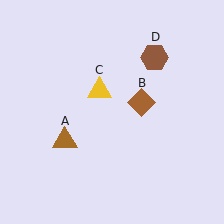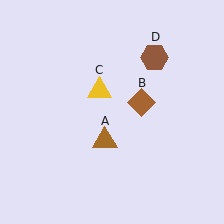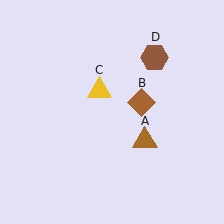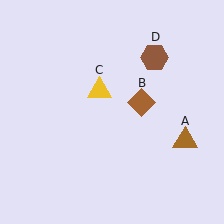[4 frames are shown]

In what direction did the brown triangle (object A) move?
The brown triangle (object A) moved right.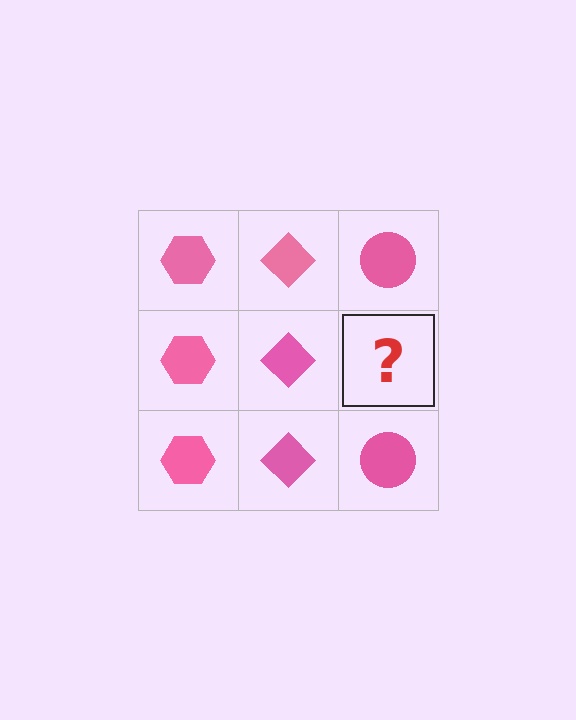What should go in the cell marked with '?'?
The missing cell should contain a pink circle.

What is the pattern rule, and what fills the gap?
The rule is that each column has a consistent shape. The gap should be filled with a pink circle.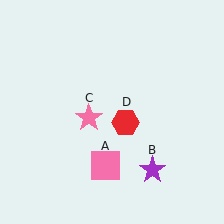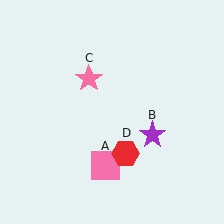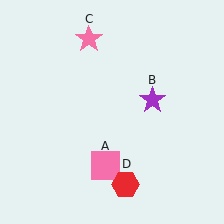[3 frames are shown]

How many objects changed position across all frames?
3 objects changed position: purple star (object B), pink star (object C), red hexagon (object D).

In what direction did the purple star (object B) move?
The purple star (object B) moved up.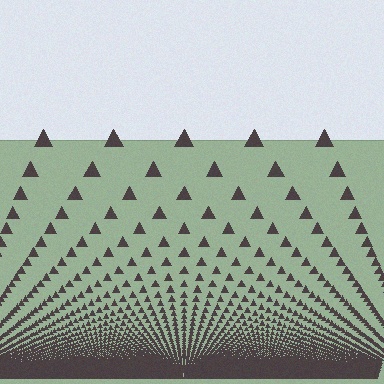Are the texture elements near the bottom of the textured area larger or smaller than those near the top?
Smaller. The gradient is inverted — elements near the bottom are smaller and denser.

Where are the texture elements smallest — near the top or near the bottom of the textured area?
Near the bottom.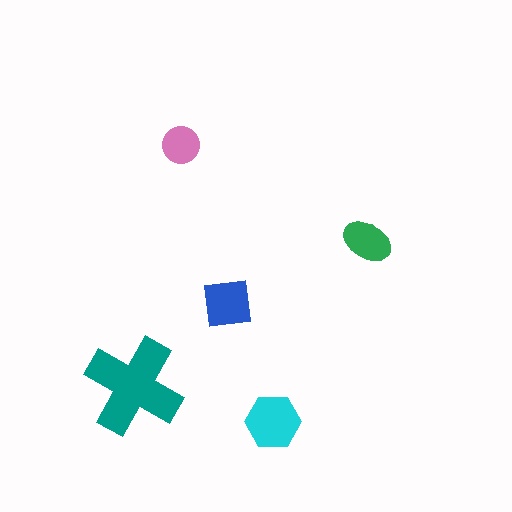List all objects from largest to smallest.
The teal cross, the cyan hexagon, the blue square, the green ellipse, the pink circle.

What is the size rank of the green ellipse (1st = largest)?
4th.